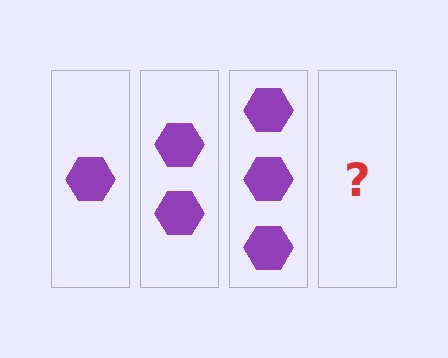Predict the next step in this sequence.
The next step is 4 hexagons.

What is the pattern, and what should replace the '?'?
The pattern is that each step adds one more hexagon. The '?' should be 4 hexagons.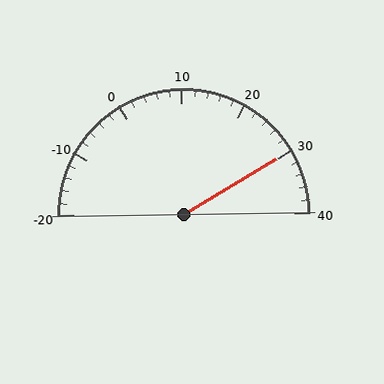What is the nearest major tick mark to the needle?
The nearest major tick mark is 30.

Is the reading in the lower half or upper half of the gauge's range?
The reading is in the upper half of the range (-20 to 40).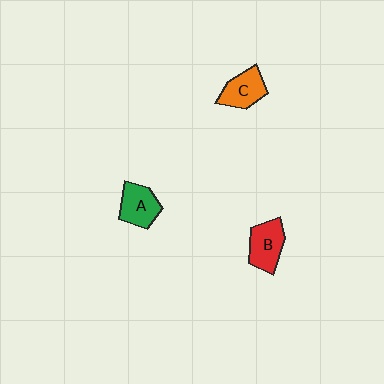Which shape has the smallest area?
Shape C (orange).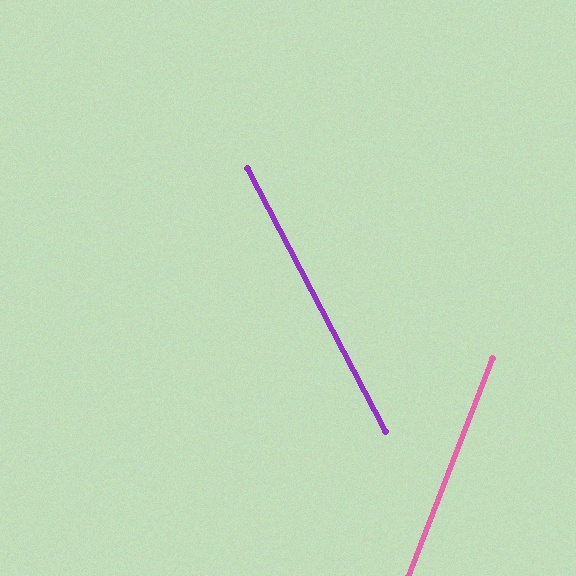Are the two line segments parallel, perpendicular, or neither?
Neither parallel nor perpendicular — they differ by about 49°.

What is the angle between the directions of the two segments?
Approximately 49 degrees.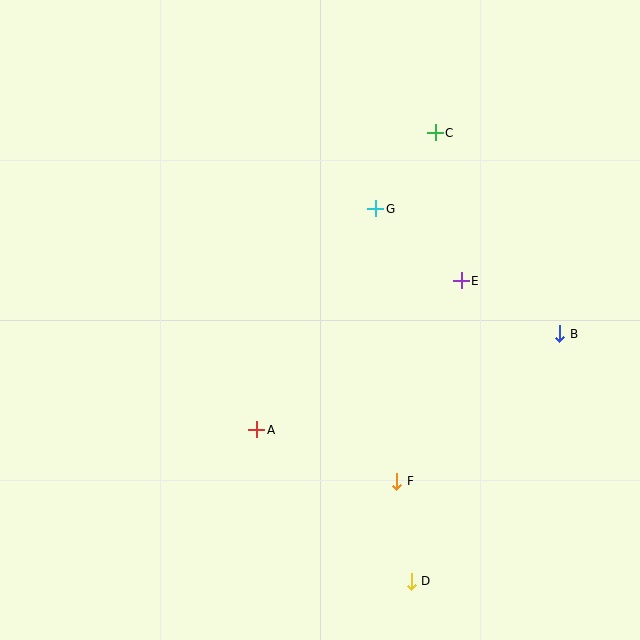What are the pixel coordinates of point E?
Point E is at (461, 281).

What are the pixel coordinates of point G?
Point G is at (376, 209).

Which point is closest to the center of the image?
Point G at (376, 209) is closest to the center.